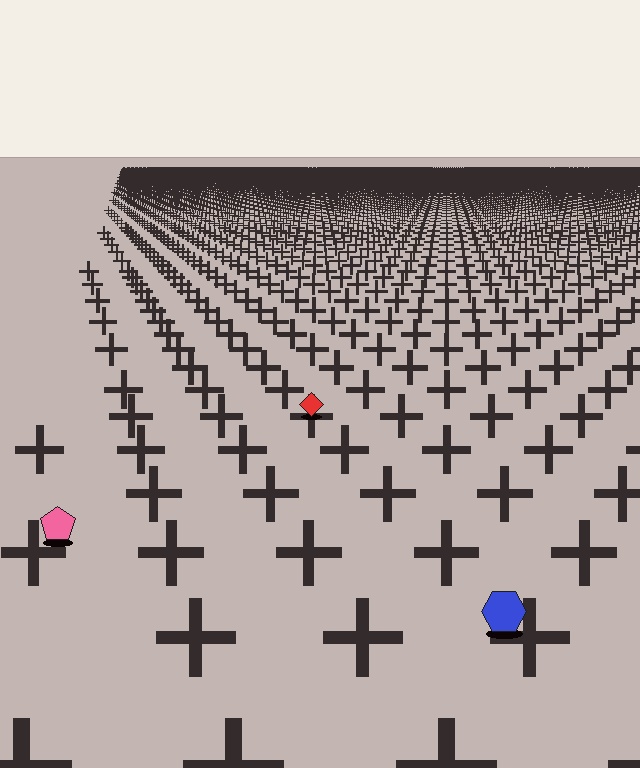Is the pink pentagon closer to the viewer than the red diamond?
Yes. The pink pentagon is closer — you can tell from the texture gradient: the ground texture is coarser near it.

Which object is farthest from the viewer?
The red diamond is farthest from the viewer. It appears smaller and the ground texture around it is denser.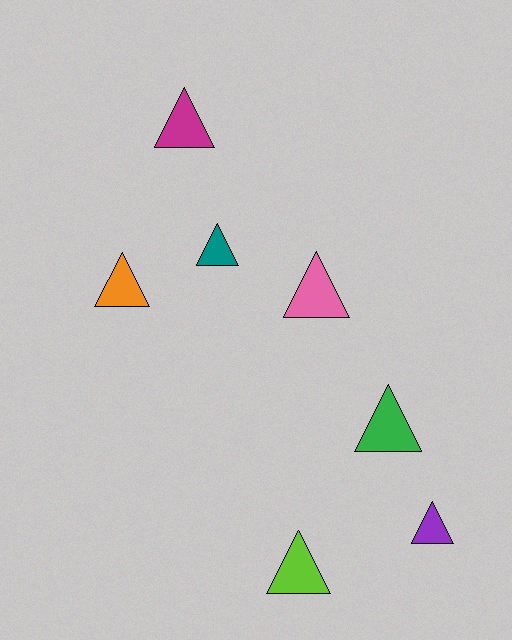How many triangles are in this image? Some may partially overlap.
There are 7 triangles.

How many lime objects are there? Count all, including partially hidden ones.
There is 1 lime object.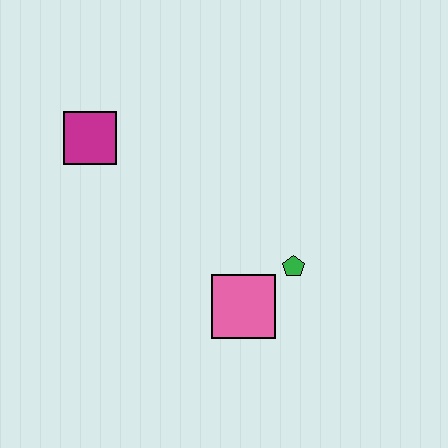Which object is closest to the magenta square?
The pink square is closest to the magenta square.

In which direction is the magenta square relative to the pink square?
The magenta square is above the pink square.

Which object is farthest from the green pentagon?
The magenta square is farthest from the green pentagon.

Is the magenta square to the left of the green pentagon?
Yes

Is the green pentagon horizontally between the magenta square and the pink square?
No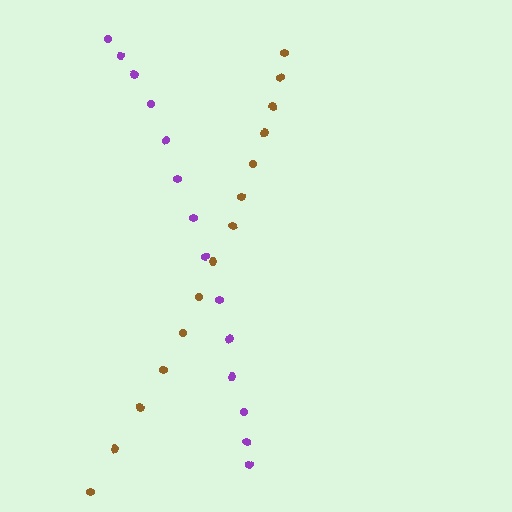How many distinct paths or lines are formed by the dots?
There are 2 distinct paths.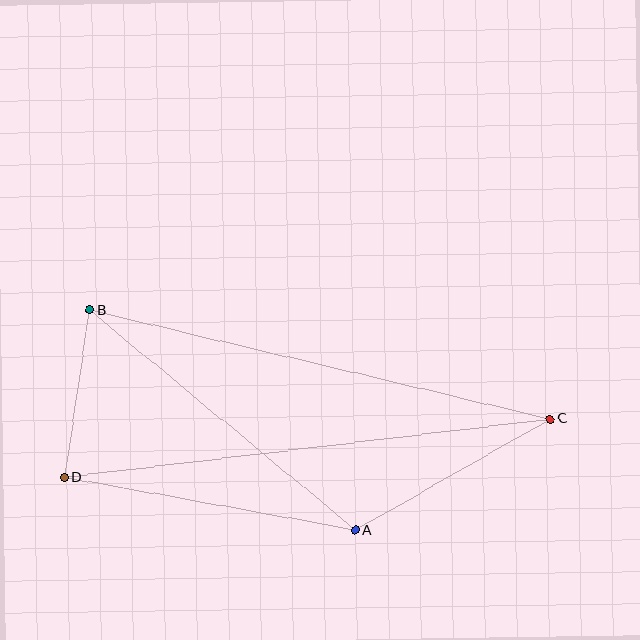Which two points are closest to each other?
Points B and D are closest to each other.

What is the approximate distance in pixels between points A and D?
The distance between A and D is approximately 296 pixels.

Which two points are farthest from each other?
Points C and D are farthest from each other.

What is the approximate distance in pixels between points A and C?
The distance between A and C is approximately 225 pixels.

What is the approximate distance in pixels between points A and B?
The distance between A and B is approximately 345 pixels.